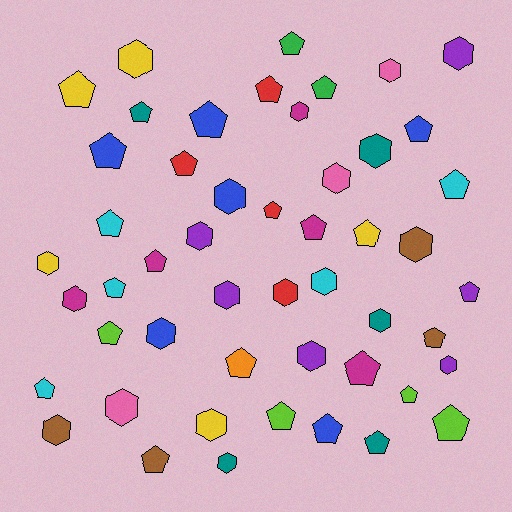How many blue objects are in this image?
There are 6 blue objects.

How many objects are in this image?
There are 50 objects.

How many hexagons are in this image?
There are 22 hexagons.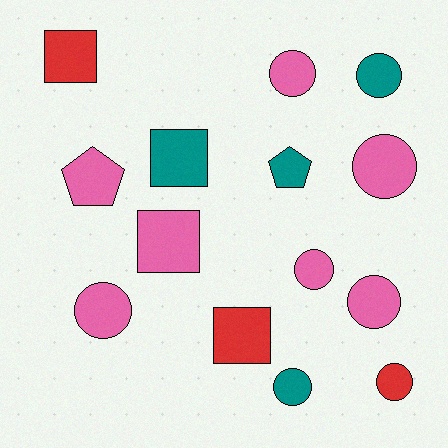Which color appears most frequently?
Pink, with 7 objects.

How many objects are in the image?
There are 14 objects.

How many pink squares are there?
There is 1 pink square.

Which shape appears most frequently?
Circle, with 8 objects.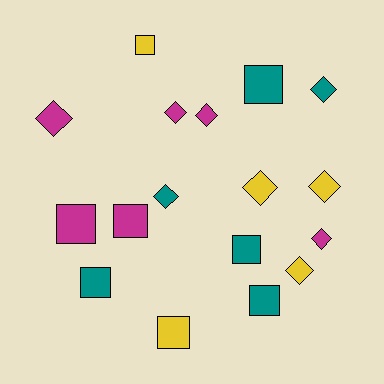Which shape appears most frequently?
Diamond, with 9 objects.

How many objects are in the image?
There are 17 objects.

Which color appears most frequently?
Magenta, with 6 objects.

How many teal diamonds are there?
There are 2 teal diamonds.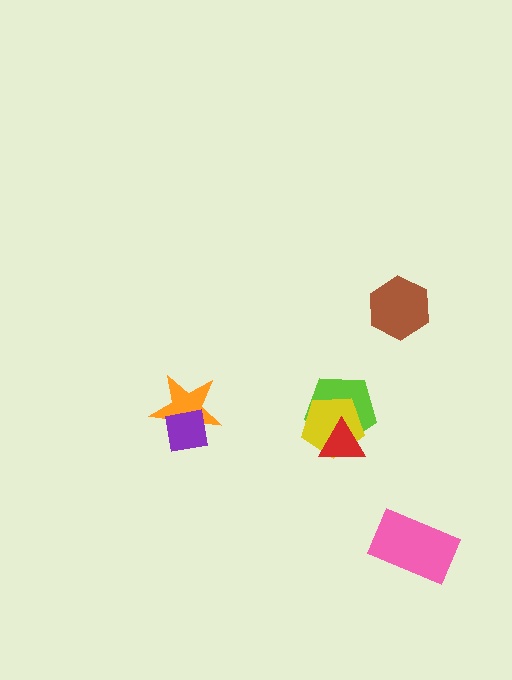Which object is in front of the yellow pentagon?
The red triangle is in front of the yellow pentagon.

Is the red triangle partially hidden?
No, no other shape covers it.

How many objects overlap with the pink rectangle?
0 objects overlap with the pink rectangle.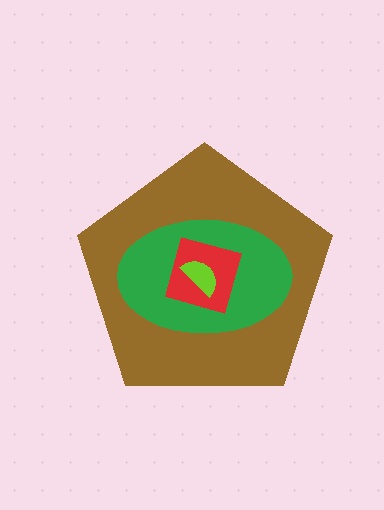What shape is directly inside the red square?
The lime semicircle.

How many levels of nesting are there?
4.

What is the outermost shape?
The brown pentagon.